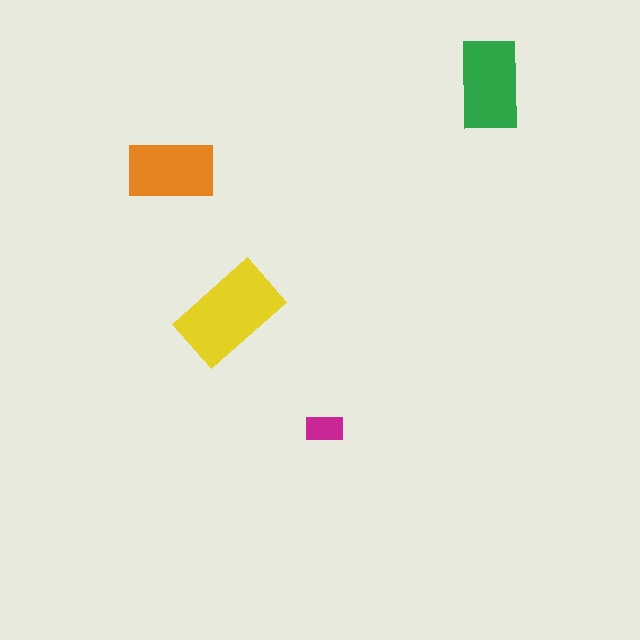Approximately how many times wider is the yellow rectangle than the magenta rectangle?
About 3 times wider.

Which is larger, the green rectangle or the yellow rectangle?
The yellow one.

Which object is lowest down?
The magenta rectangle is bottommost.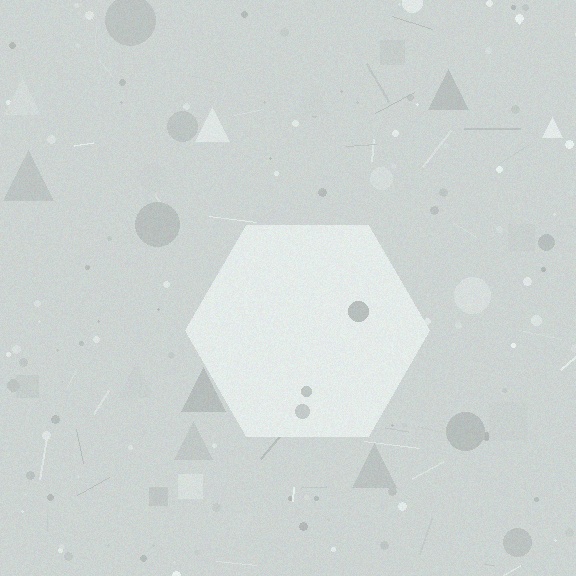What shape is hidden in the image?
A hexagon is hidden in the image.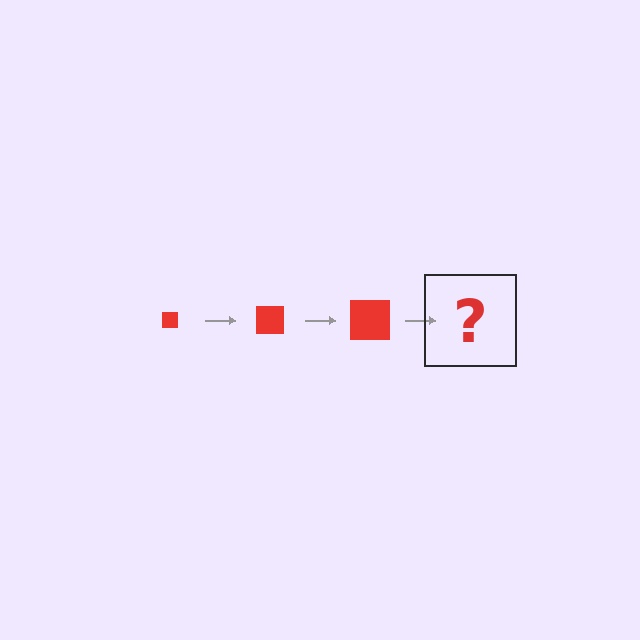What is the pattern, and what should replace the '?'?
The pattern is that the square gets progressively larger each step. The '?' should be a red square, larger than the previous one.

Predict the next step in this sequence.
The next step is a red square, larger than the previous one.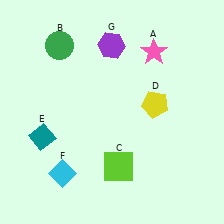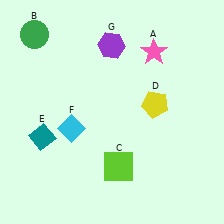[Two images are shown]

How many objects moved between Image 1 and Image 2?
2 objects moved between the two images.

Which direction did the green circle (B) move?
The green circle (B) moved left.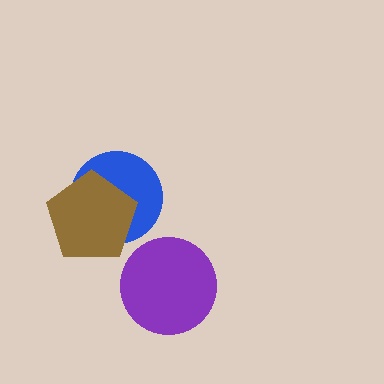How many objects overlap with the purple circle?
0 objects overlap with the purple circle.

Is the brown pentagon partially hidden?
No, no other shape covers it.